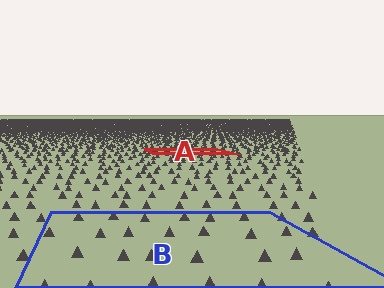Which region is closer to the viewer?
Region B is closer. The texture elements there are larger and more spread out.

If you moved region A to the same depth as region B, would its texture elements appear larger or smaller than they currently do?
They would appear larger. At a closer depth, the same texture elements are projected at a bigger on-screen size.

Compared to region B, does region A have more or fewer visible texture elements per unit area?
Region A has more texture elements per unit area — they are packed more densely because it is farther away.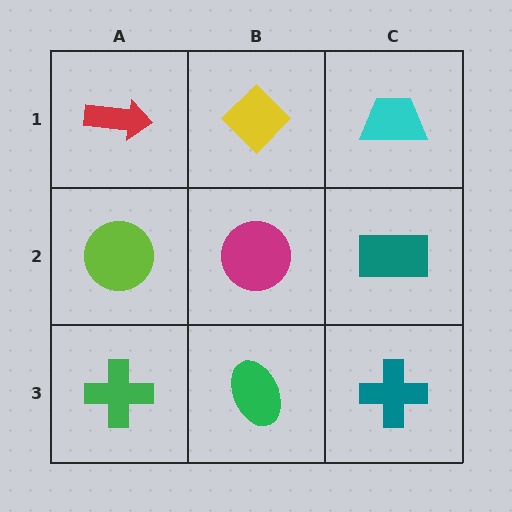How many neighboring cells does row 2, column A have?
3.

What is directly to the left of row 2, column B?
A lime circle.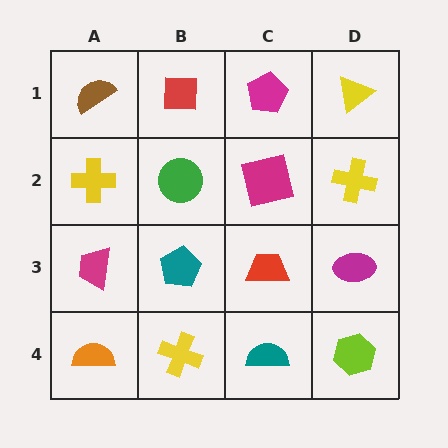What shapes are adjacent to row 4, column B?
A teal pentagon (row 3, column B), an orange semicircle (row 4, column A), a teal semicircle (row 4, column C).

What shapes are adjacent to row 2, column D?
A yellow triangle (row 1, column D), a magenta ellipse (row 3, column D), a magenta square (row 2, column C).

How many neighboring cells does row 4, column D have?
2.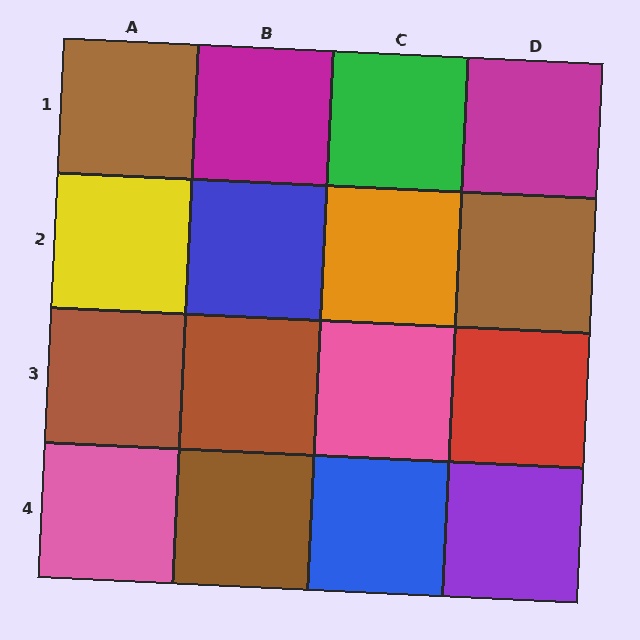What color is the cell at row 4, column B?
Brown.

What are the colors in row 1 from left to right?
Brown, magenta, green, magenta.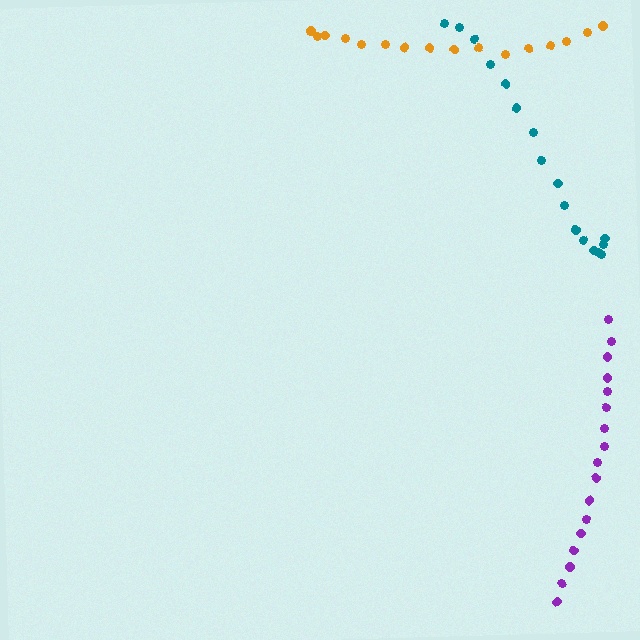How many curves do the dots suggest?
There are 3 distinct paths.